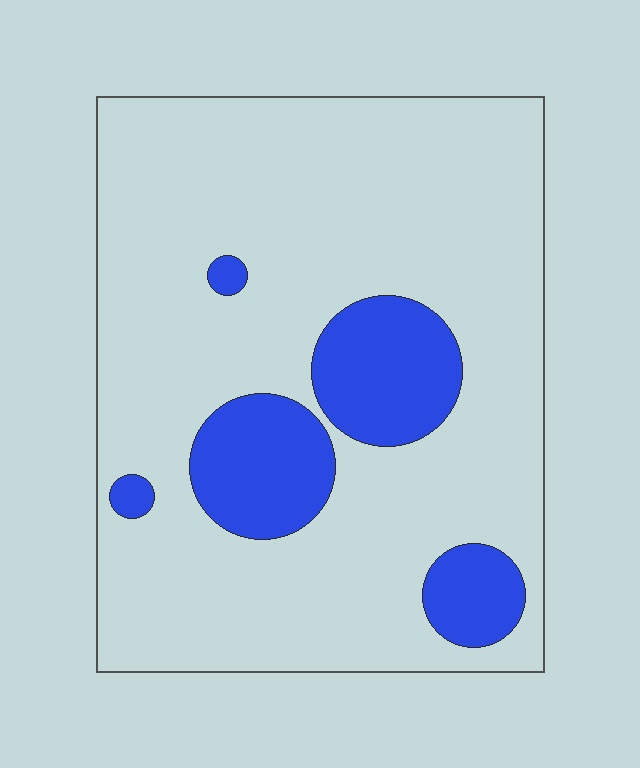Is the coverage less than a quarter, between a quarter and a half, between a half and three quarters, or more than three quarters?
Less than a quarter.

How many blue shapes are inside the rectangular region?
5.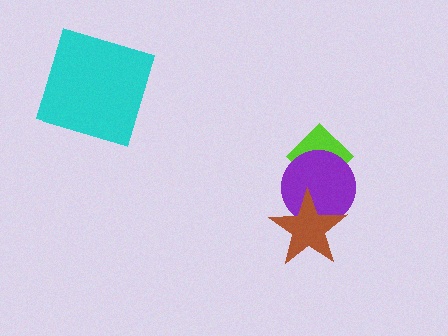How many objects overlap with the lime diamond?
1 object overlaps with the lime diamond.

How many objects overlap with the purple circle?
2 objects overlap with the purple circle.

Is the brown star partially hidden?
No, no other shape covers it.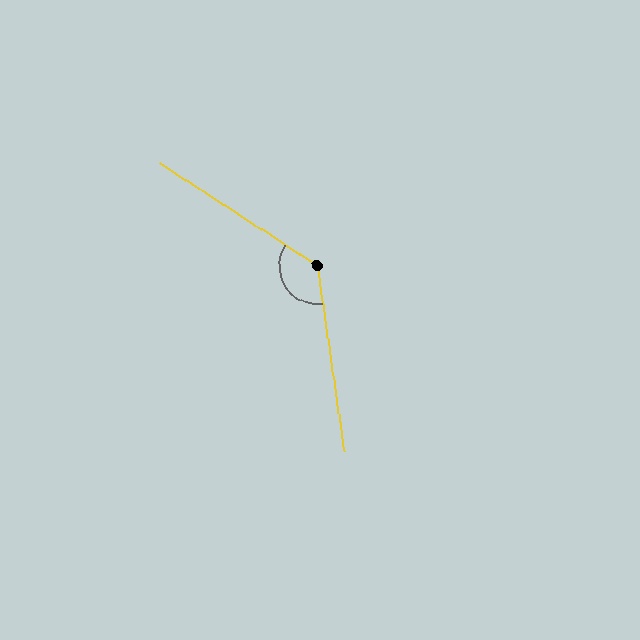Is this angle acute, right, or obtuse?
It is obtuse.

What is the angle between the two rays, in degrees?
Approximately 131 degrees.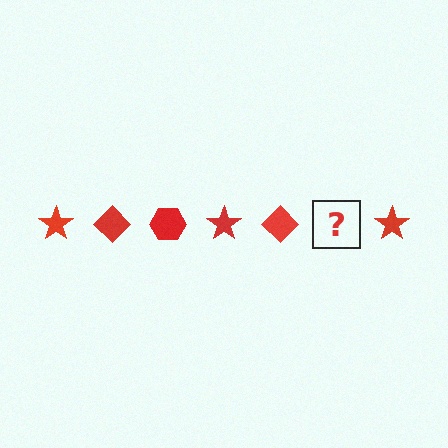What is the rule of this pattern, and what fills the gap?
The rule is that the pattern cycles through star, diamond, hexagon shapes in red. The gap should be filled with a red hexagon.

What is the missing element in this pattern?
The missing element is a red hexagon.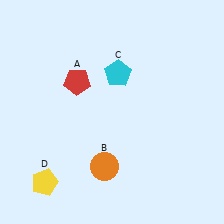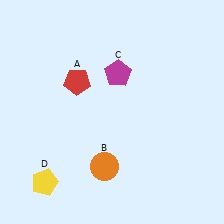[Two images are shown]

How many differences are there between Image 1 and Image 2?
There is 1 difference between the two images.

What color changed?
The pentagon (C) changed from cyan in Image 1 to magenta in Image 2.